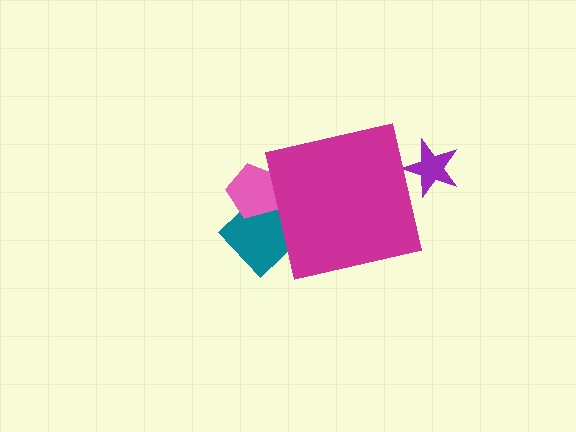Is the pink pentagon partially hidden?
Yes, the pink pentagon is partially hidden behind the magenta square.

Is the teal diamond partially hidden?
Yes, the teal diamond is partially hidden behind the magenta square.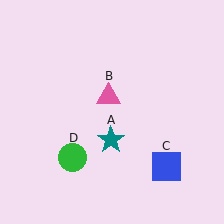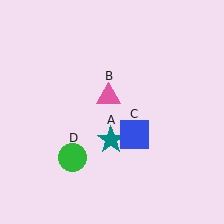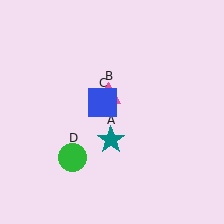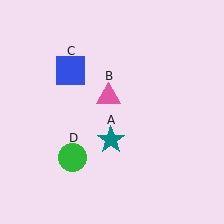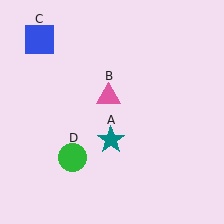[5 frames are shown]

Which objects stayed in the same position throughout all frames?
Teal star (object A) and pink triangle (object B) and green circle (object D) remained stationary.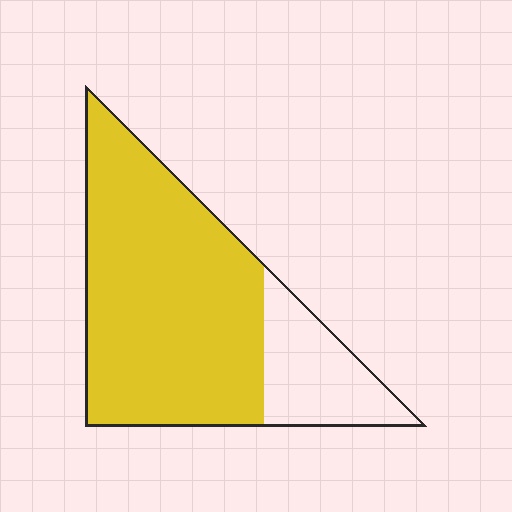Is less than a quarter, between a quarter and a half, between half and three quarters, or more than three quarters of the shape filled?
More than three quarters.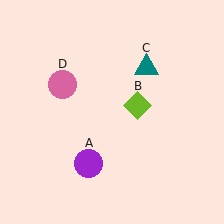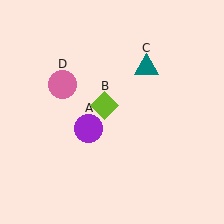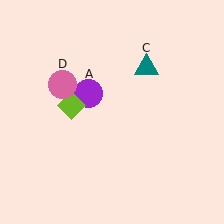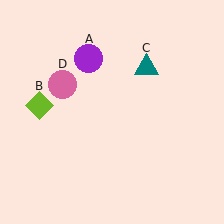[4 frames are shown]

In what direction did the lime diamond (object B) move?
The lime diamond (object B) moved left.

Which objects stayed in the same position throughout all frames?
Teal triangle (object C) and pink circle (object D) remained stationary.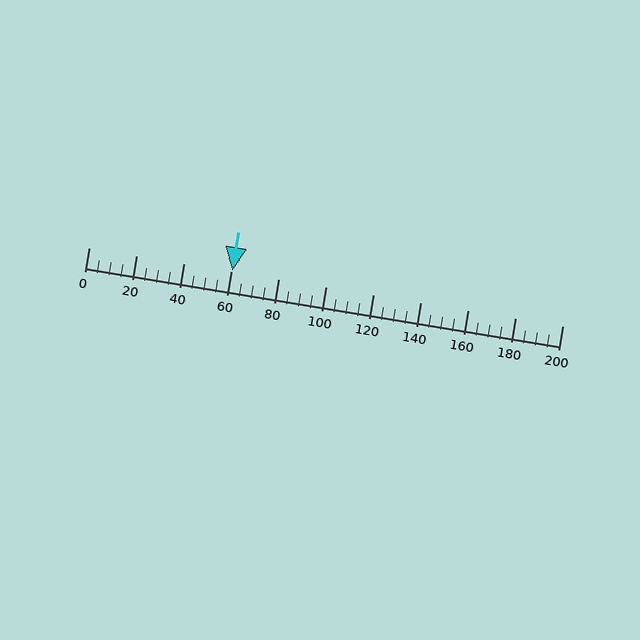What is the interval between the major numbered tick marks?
The major tick marks are spaced 20 units apart.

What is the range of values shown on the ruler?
The ruler shows values from 0 to 200.